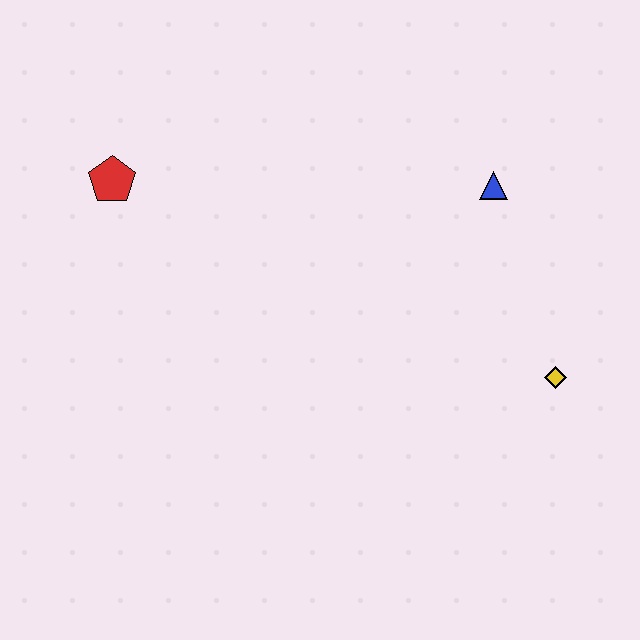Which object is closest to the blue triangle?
The yellow diamond is closest to the blue triangle.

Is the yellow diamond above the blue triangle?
No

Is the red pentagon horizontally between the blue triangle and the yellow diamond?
No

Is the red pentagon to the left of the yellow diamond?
Yes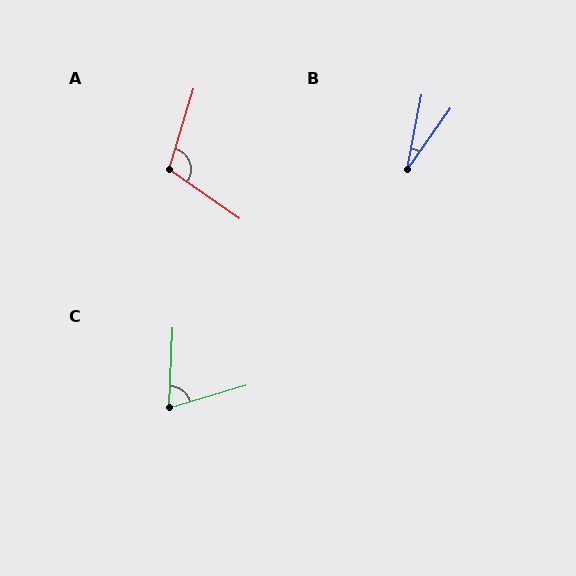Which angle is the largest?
A, at approximately 108 degrees.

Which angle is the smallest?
B, at approximately 24 degrees.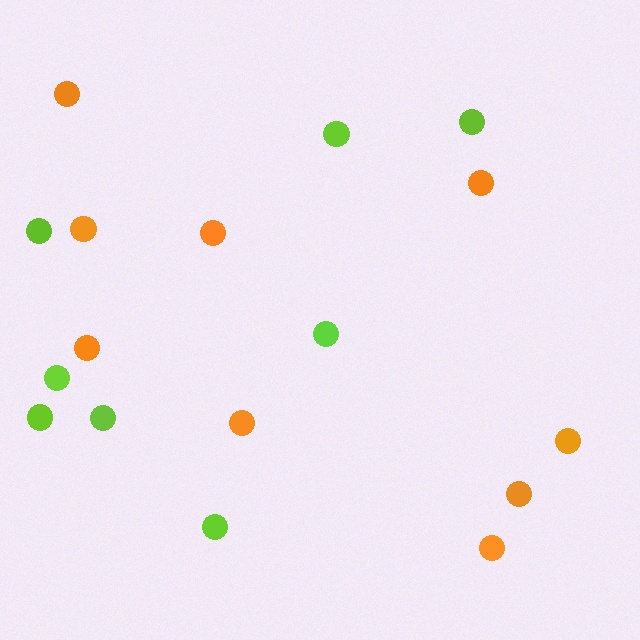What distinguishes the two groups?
There are 2 groups: one group of lime circles (8) and one group of orange circles (9).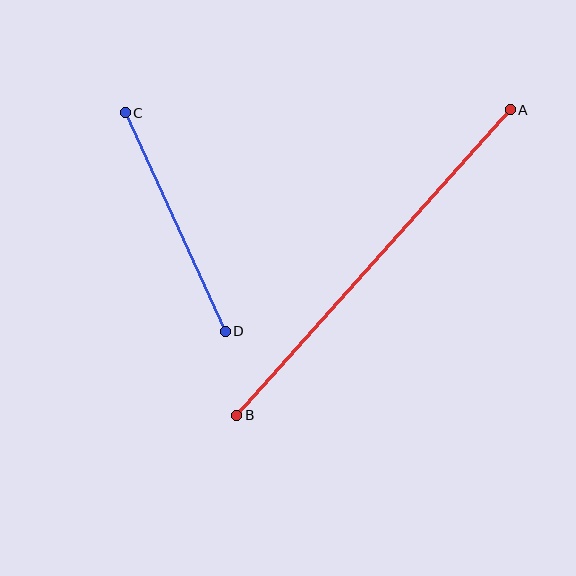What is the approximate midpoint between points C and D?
The midpoint is at approximately (175, 222) pixels.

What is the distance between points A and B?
The distance is approximately 410 pixels.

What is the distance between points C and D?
The distance is approximately 240 pixels.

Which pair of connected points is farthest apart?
Points A and B are farthest apart.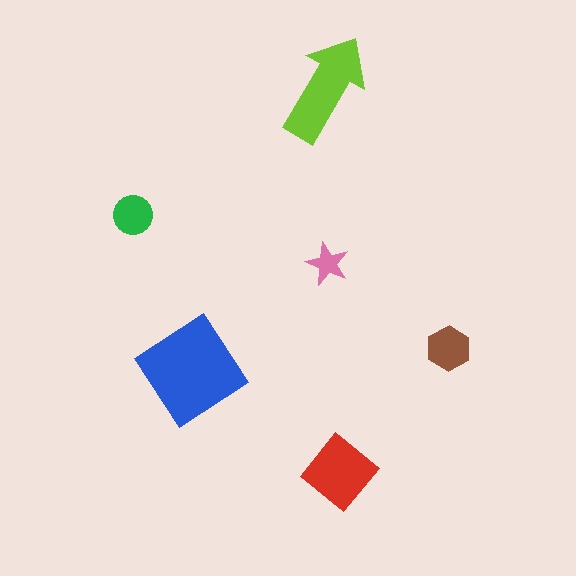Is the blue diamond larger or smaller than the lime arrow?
Larger.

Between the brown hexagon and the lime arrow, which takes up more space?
The lime arrow.